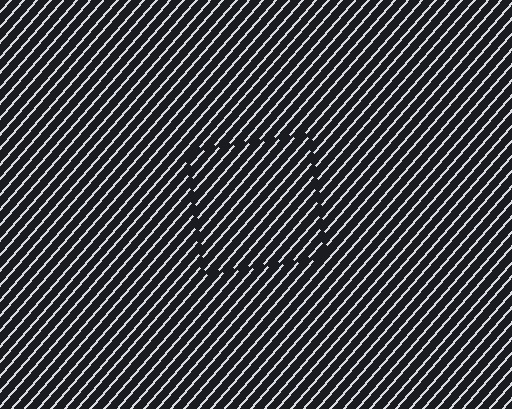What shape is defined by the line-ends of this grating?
An illusory square. The interior of the shape contains the same grating, shifted by half a period — the contour is defined by the phase discontinuity where line-ends from the inner and outer gratings abut.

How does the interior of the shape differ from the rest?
The interior of the shape contains the same grating, shifted by half a period — the contour is defined by the phase discontinuity where line-ends from the inner and outer gratings abut.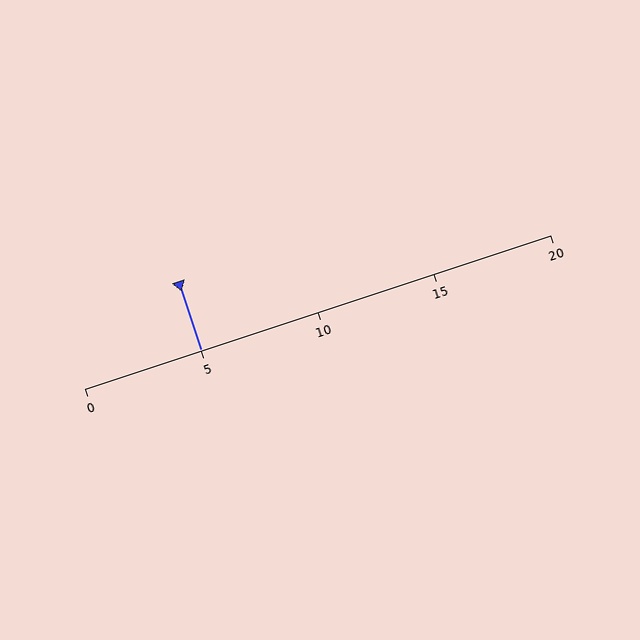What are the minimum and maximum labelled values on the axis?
The axis runs from 0 to 20.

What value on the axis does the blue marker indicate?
The marker indicates approximately 5.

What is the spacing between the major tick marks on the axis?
The major ticks are spaced 5 apart.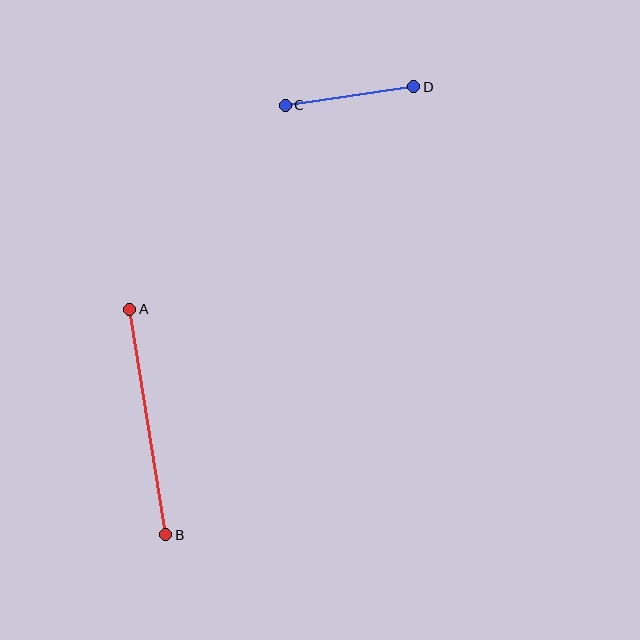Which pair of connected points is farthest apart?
Points A and B are farthest apart.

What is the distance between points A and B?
The distance is approximately 228 pixels.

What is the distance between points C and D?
The distance is approximately 130 pixels.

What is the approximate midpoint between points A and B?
The midpoint is at approximately (148, 422) pixels.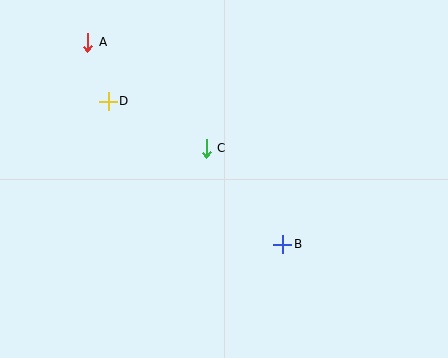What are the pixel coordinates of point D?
Point D is at (108, 101).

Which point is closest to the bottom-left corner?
Point D is closest to the bottom-left corner.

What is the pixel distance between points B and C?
The distance between B and C is 123 pixels.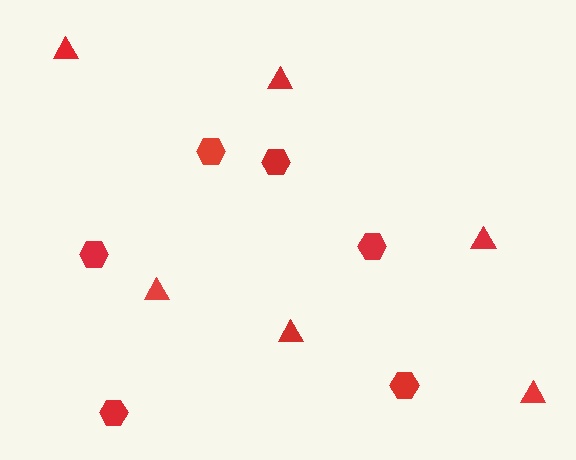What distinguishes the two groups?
There are 2 groups: one group of hexagons (6) and one group of triangles (6).